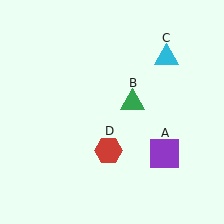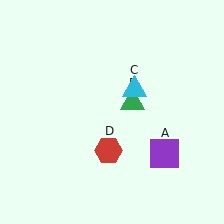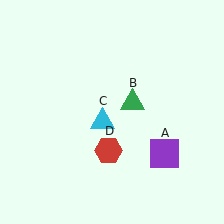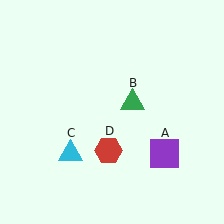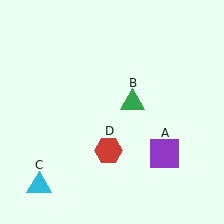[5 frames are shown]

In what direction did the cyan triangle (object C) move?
The cyan triangle (object C) moved down and to the left.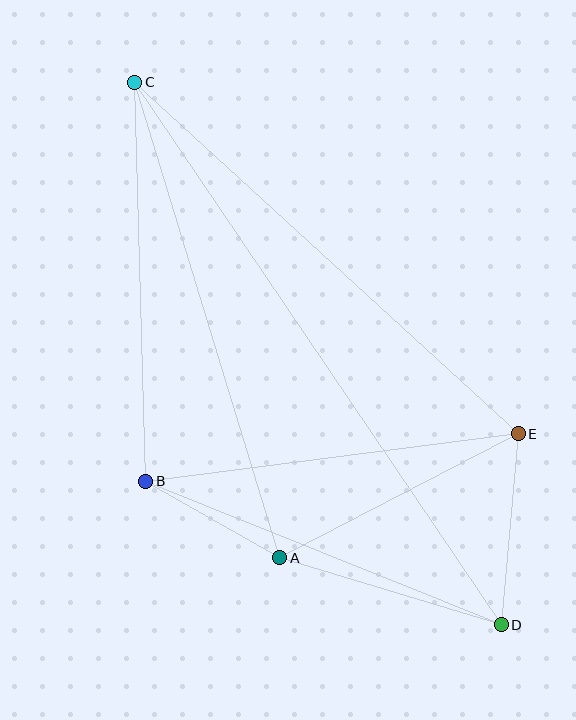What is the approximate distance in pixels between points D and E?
The distance between D and E is approximately 192 pixels.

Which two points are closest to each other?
Points A and B are closest to each other.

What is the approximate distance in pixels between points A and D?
The distance between A and D is approximately 231 pixels.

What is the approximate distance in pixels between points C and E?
The distance between C and E is approximately 521 pixels.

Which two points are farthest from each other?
Points C and D are farthest from each other.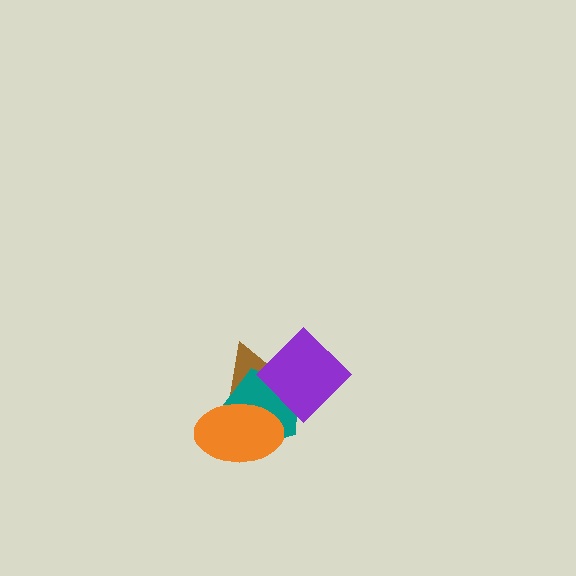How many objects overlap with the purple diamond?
2 objects overlap with the purple diamond.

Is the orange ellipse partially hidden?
No, no other shape covers it.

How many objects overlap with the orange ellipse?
2 objects overlap with the orange ellipse.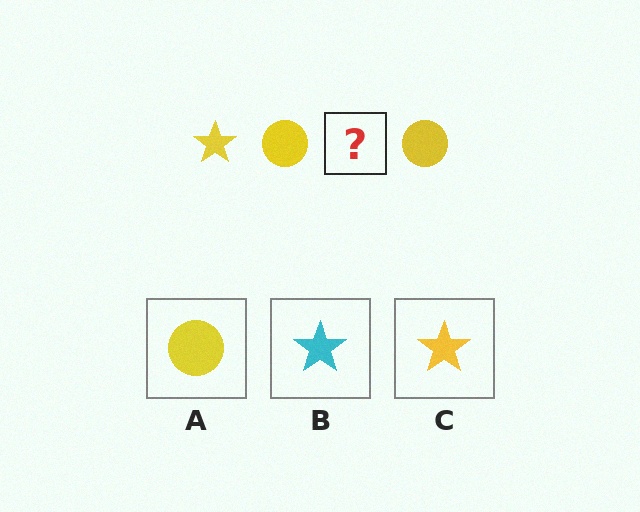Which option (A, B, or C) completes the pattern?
C.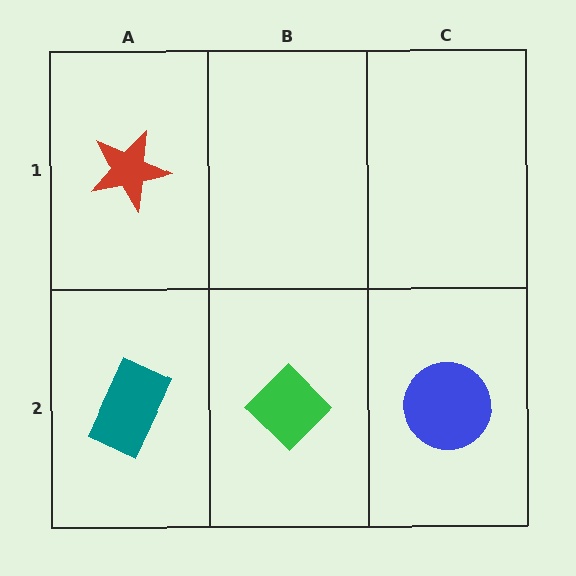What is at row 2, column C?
A blue circle.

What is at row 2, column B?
A green diamond.